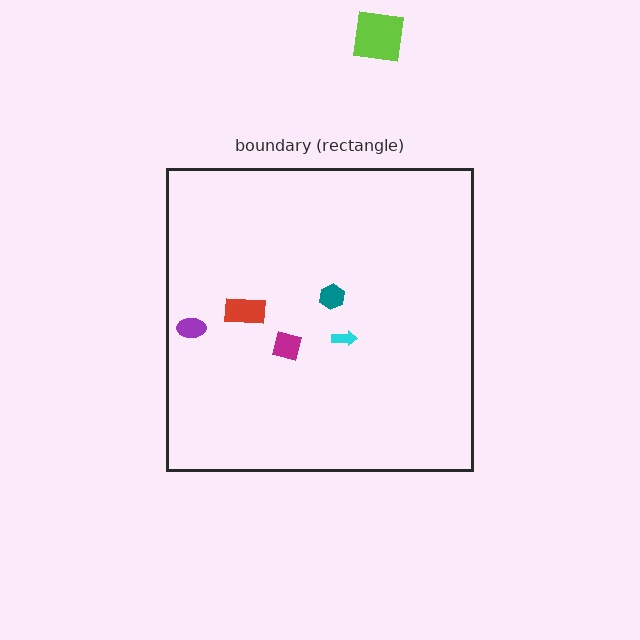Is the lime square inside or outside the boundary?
Outside.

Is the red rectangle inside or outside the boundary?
Inside.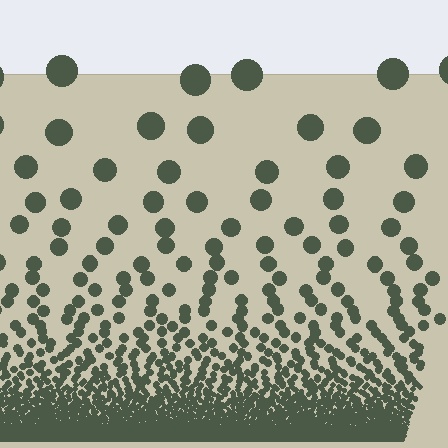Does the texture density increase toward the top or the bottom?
Density increases toward the bottom.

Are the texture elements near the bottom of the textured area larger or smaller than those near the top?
Smaller. The gradient is inverted — elements near the bottom are smaller and denser.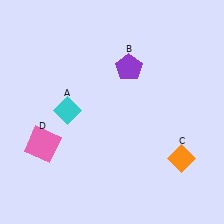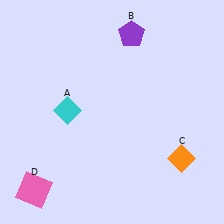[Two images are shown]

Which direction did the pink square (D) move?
The pink square (D) moved down.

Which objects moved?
The objects that moved are: the purple pentagon (B), the pink square (D).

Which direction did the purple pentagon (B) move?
The purple pentagon (B) moved up.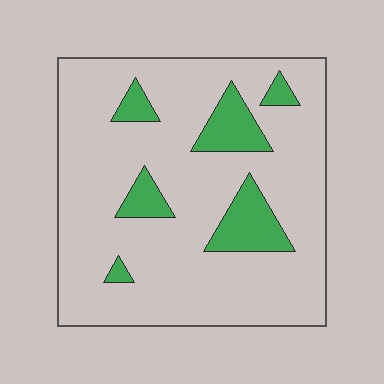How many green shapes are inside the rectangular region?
6.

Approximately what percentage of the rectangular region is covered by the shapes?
Approximately 15%.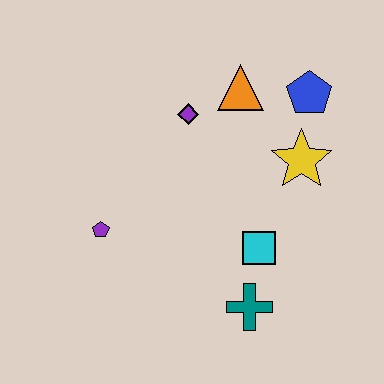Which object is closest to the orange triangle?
The purple diamond is closest to the orange triangle.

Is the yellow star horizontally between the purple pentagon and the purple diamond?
No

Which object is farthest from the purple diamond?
The teal cross is farthest from the purple diamond.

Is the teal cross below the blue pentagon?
Yes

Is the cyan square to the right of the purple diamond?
Yes